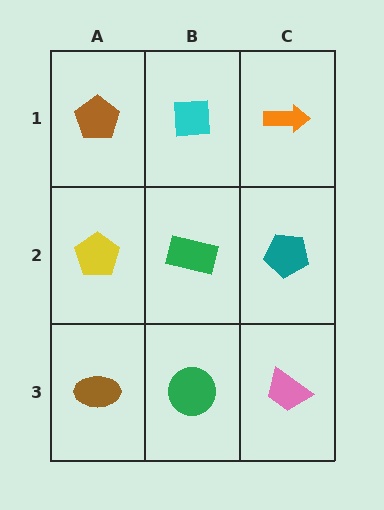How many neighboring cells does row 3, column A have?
2.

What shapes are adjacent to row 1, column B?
A green rectangle (row 2, column B), a brown pentagon (row 1, column A), an orange arrow (row 1, column C).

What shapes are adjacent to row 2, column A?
A brown pentagon (row 1, column A), a brown ellipse (row 3, column A), a green rectangle (row 2, column B).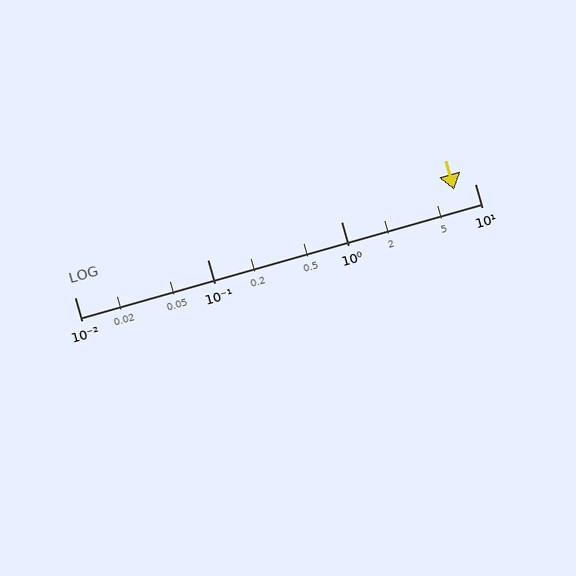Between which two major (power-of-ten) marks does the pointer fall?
The pointer is between 1 and 10.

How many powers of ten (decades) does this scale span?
The scale spans 3 decades, from 0.01 to 10.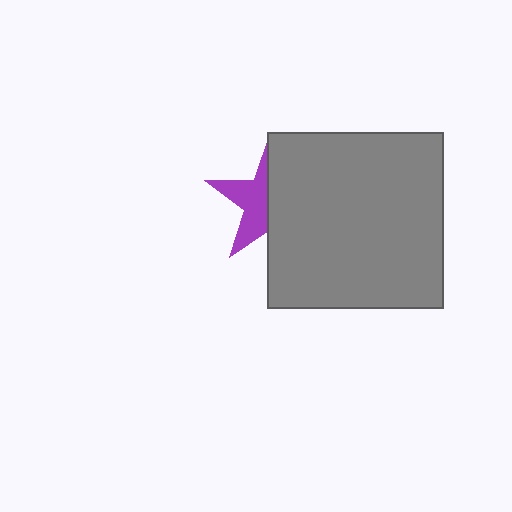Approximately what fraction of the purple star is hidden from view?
Roughly 55% of the purple star is hidden behind the gray square.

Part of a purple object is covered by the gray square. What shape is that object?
It is a star.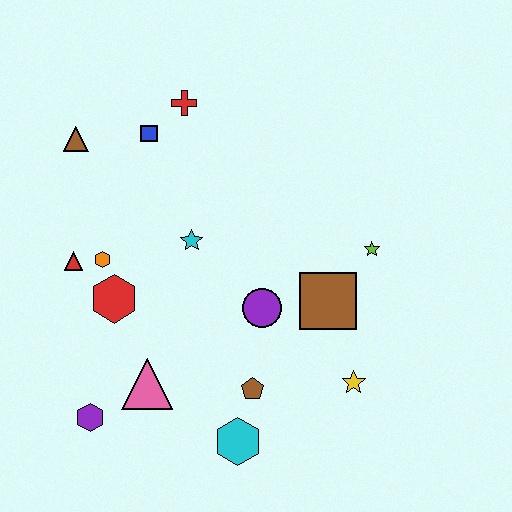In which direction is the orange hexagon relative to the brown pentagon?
The orange hexagon is to the left of the brown pentagon.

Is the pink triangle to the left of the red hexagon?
No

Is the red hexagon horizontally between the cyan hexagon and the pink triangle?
No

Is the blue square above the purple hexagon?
Yes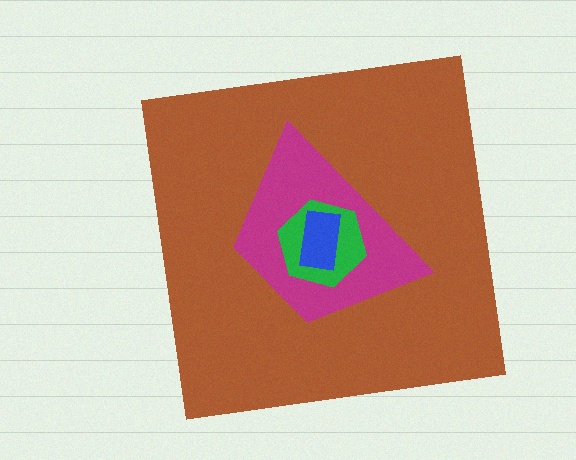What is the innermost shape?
The blue rectangle.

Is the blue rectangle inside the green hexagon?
Yes.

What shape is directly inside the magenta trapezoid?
The green hexagon.